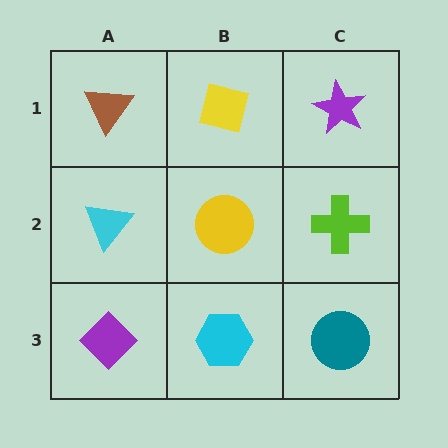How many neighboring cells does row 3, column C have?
2.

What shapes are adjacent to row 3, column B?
A yellow circle (row 2, column B), a purple diamond (row 3, column A), a teal circle (row 3, column C).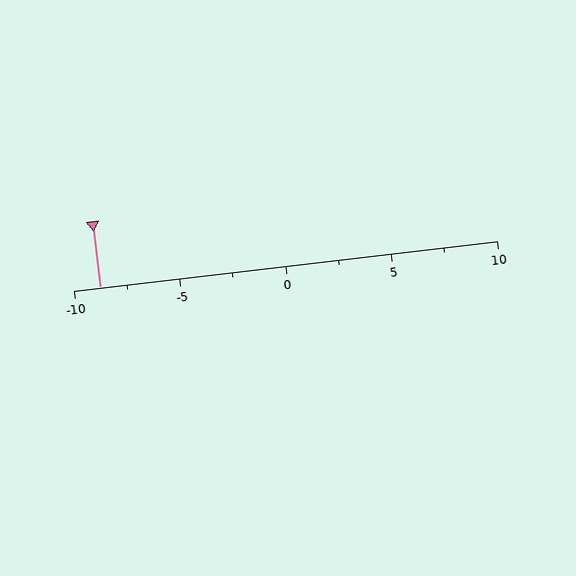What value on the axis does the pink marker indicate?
The marker indicates approximately -8.8.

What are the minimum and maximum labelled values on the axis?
The axis runs from -10 to 10.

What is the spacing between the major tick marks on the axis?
The major ticks are spaced 5 apart.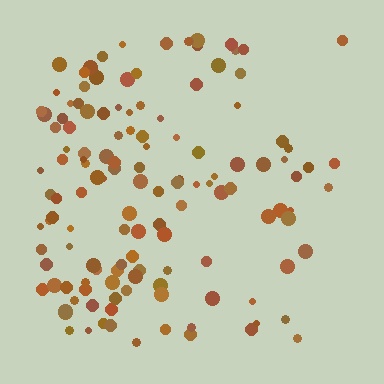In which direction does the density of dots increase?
From right to left, with the left side densest.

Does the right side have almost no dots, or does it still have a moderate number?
Still a moderate number, just noticeably fewer than the left.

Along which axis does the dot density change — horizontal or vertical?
Horizontal.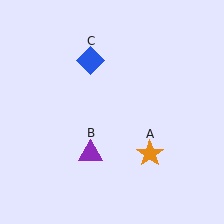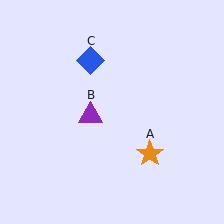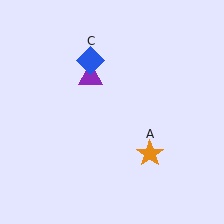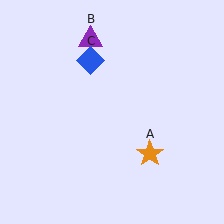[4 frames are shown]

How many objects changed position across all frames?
1 object changed position: purple triangle (object B).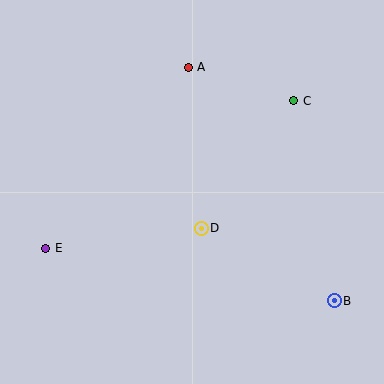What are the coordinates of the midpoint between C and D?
The midpoint between C and D is at (247, 165).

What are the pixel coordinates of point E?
Point E is at (46, 248).